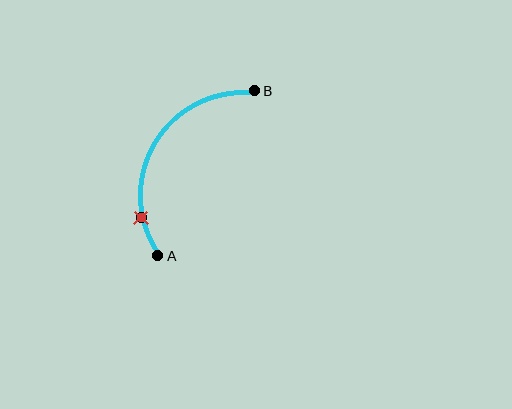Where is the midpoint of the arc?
The arc midpoint is the point on the curve farthest from the straight line joining A and B. It sits to the left of that line.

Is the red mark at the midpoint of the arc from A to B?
No. The red mark lies on the arc but is closer to endpoint A. The arc midpoint would be at the point on the curve equidistant along the arc from both A and B.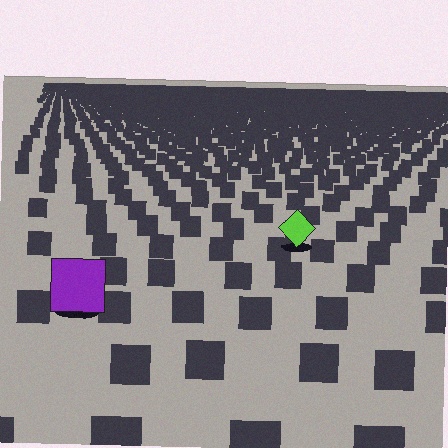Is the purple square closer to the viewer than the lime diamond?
Yes. The purple square is closer — you can tell from the texture gradient: the ground texture is coarser near it.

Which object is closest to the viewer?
The purple square is closest. The texture marks near it are larger and more spread out.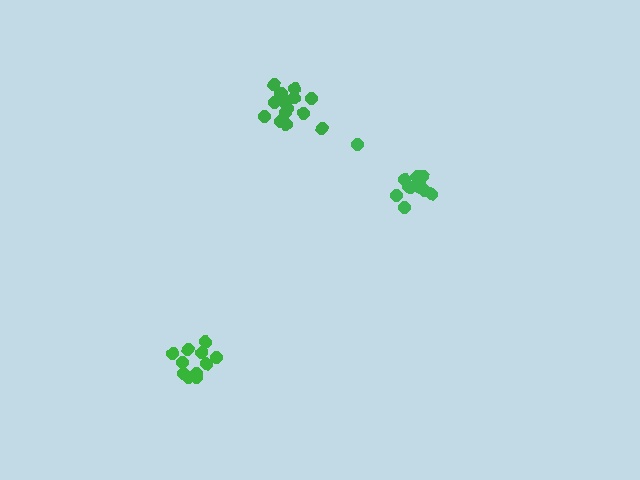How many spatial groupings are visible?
There are 3 spatial groupings.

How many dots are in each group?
Group 1: 11 dots, Group 2: 15 dots, Group 3: 13 dots (39 total).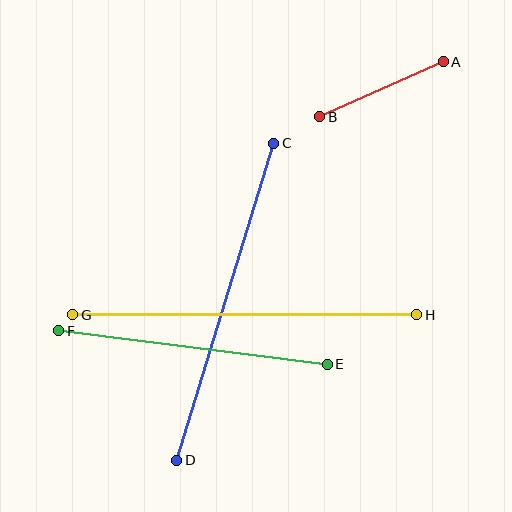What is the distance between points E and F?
The distance is approximately 271 pixels.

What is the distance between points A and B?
The distance is approximately 135 pixels.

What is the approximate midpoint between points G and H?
The midpoint is at approximately (245, 315) pixels.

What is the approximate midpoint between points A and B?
The midpoint is at approximately (382, 89) pixels.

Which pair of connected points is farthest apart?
Points G and H are farthest apart.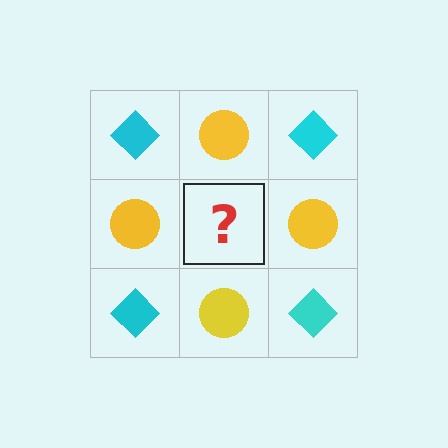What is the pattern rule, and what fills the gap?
The rule is that it alternates cyan diamond and yellow circle in a checkerboard pattern. The gap should be filled with a cyan diamond.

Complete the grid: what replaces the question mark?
The question mark should be replaced with a cyan diamond.